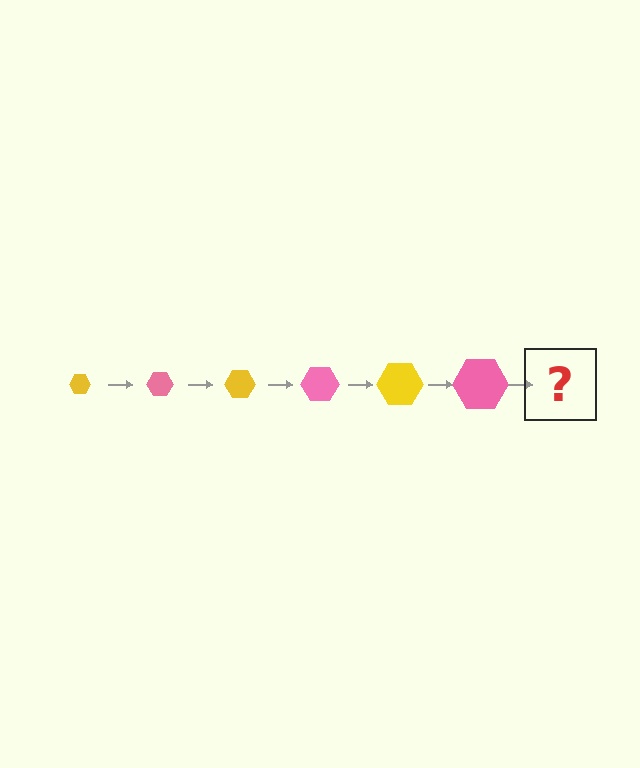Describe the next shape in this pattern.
It should be a yellow hexagon, larger than the previous one.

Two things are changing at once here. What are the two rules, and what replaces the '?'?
The two rules are that the hexagon grows larger each step and the color cycles through yellow and pink. The '?' should be a yellow hexagon, larger than the previous one.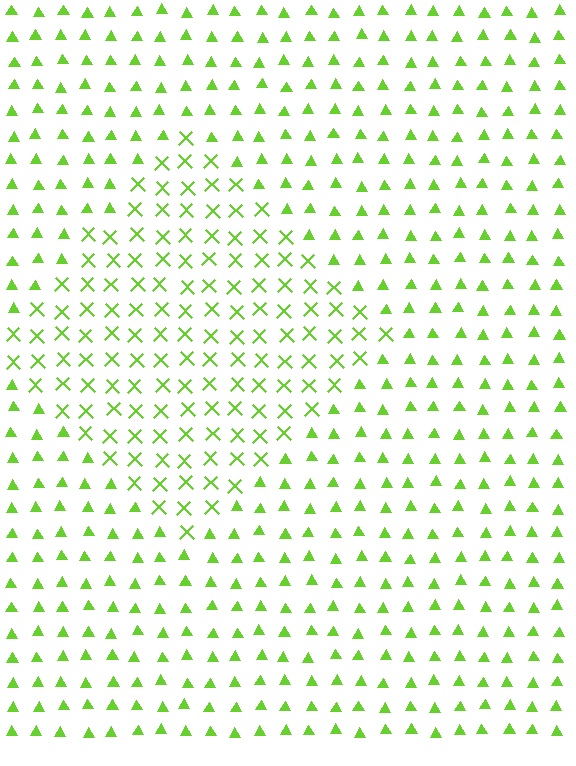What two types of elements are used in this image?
The image uses X marks inside the diamond region and triangles outside it.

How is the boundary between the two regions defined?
The boundary is defined by a change in element shape: X marks inside vs. triangles outside. All elements share the same color and spacing.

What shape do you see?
I see a diamond.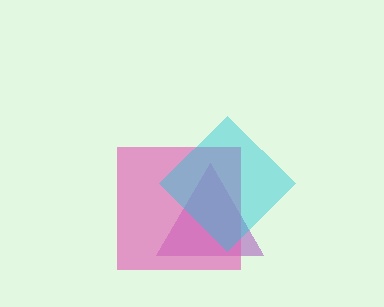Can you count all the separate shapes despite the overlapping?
Yes, there are 3 separate shapes.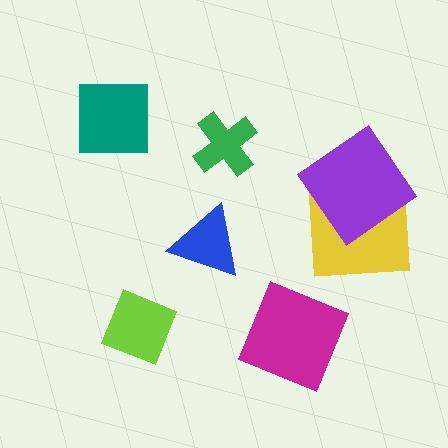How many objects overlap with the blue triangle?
0 objects overlap with the blue triangle.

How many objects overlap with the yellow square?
1 object overlaps with the yellow square.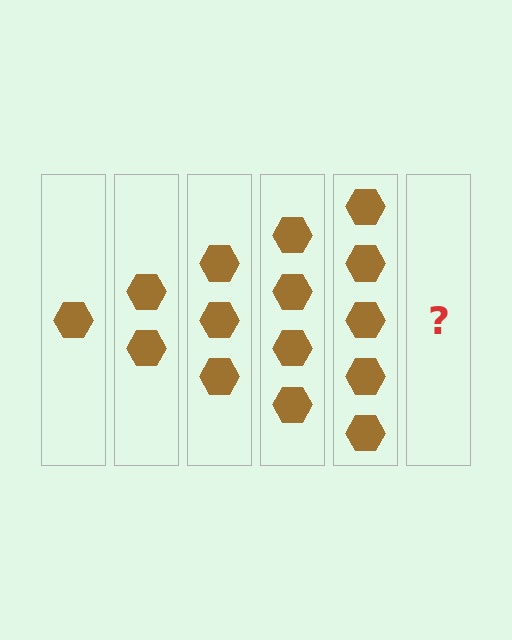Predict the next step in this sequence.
The next step is 6 hexagons.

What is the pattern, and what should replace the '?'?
The pattern is that each step adds one more hexagon. The '?' should be 6 hexagons.